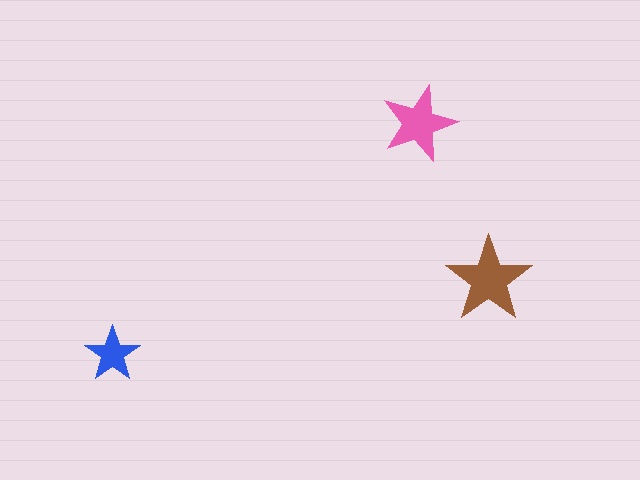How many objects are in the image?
There are 3 objects in the image.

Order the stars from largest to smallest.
the brown one, the pink one, the blue one.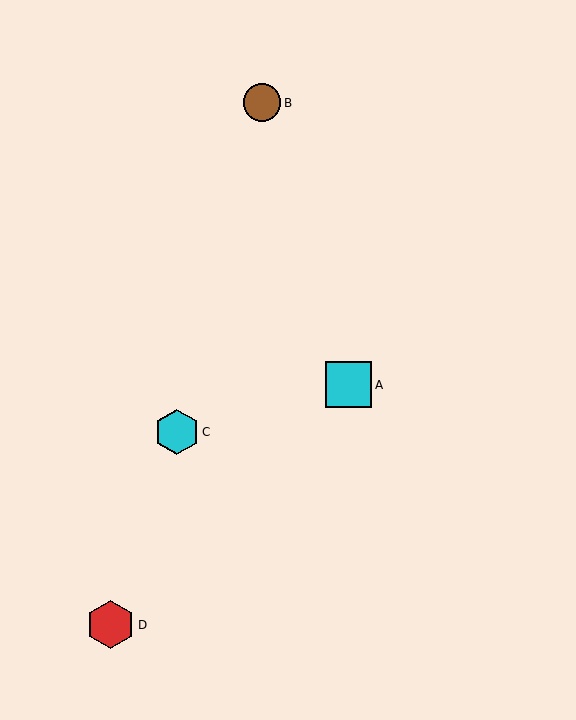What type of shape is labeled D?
Shape D is a red hexagon.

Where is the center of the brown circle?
The center of the brown circle is at (262, 103).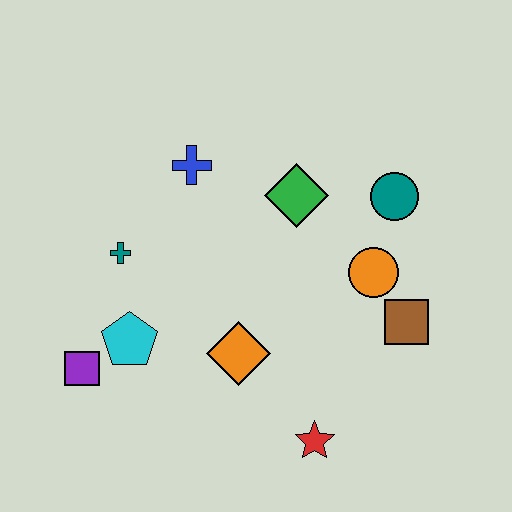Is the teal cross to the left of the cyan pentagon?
Yes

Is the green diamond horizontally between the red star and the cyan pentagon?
Yes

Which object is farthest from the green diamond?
The purple square is farthest from the green diamond.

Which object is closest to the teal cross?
The cyan pentagon is closest to the teal cross.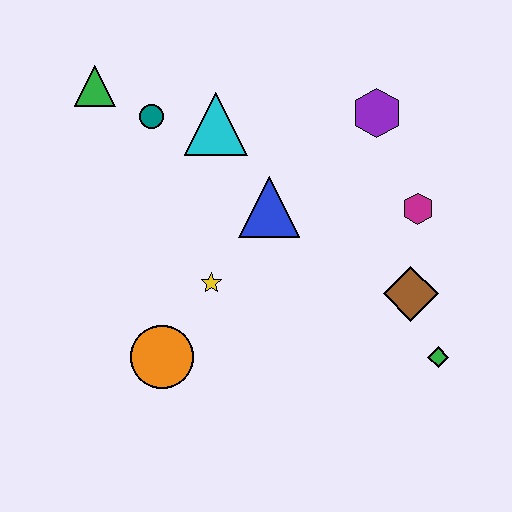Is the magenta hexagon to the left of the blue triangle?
No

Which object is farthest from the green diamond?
The green triangle is farthest from the green diamond.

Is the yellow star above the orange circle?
Yes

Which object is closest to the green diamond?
The brown diamond is closest to the green diamond.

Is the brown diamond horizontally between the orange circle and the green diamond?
Yes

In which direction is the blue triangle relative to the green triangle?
The blue triangle is to the right of the green triangle.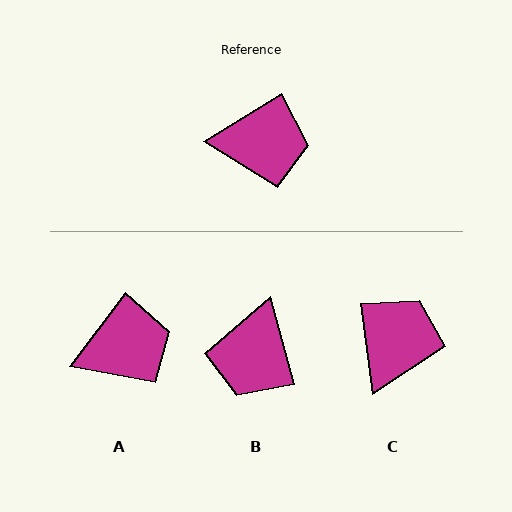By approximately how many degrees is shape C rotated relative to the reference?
Approximately 66 degrees counter-clockwise.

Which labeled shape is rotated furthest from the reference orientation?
B, about 106 degrees away.